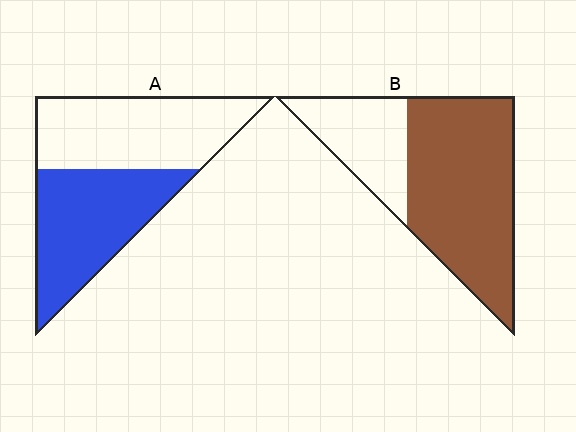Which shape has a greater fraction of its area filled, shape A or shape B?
Shape B.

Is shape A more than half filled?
Roughly half.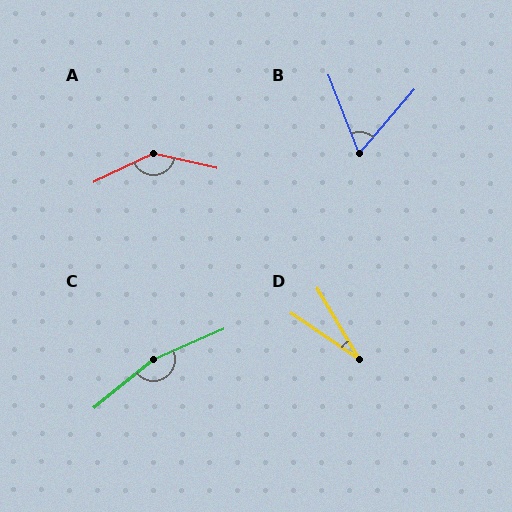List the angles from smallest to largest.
D (25°), B (62°), A (141°), C (164°).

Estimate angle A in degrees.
Approximately 141 degrees.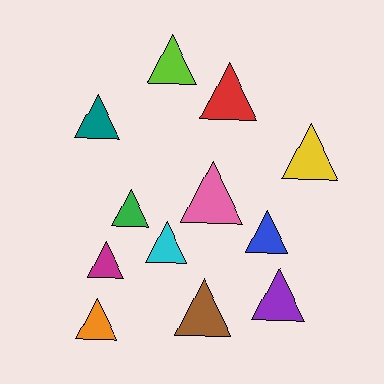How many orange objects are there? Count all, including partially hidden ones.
There is 1 orange object.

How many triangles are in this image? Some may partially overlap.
There are 12 triangles.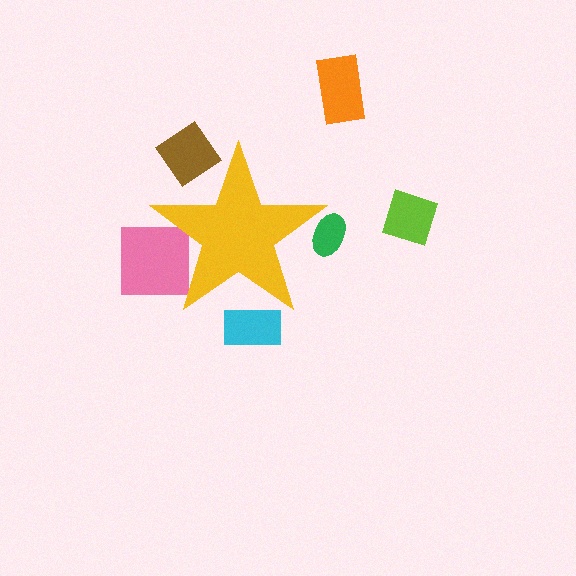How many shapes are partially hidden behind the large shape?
4 shapes are partially hidden.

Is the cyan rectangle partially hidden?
Yes, the cyan rectangle is partially hidden behind the yellow star.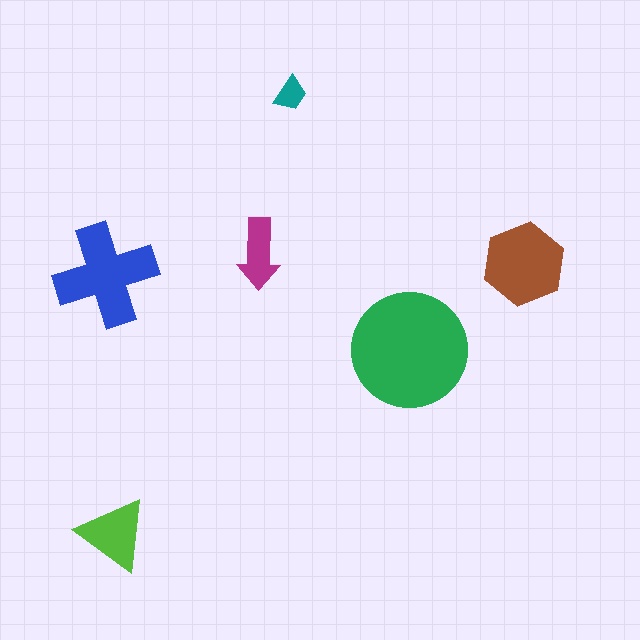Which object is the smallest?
The teal trapezoid.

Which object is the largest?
The green circle.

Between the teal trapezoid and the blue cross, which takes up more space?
The blue cross.